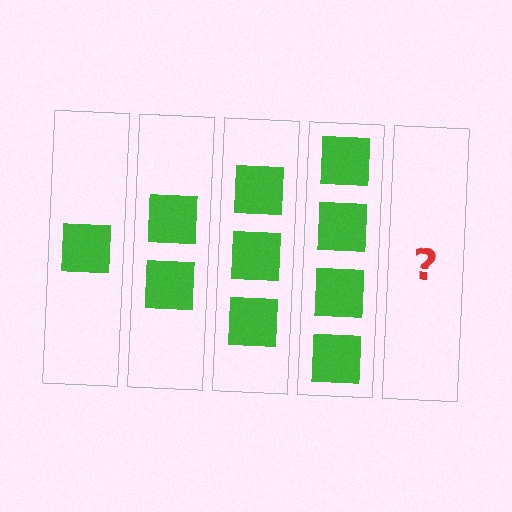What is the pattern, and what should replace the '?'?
The pattern is that each step adds one more square. The '?' should be 5 squares.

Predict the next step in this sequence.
The next step is 5 squares.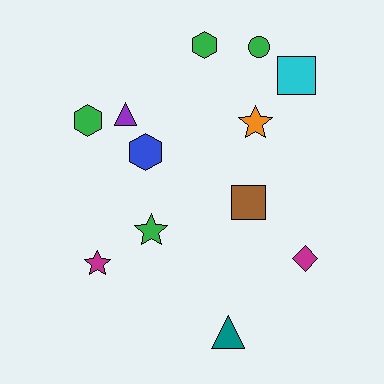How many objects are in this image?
There are 12 objects.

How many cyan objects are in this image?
There is 1 cyan object.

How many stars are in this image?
There are 3 stars.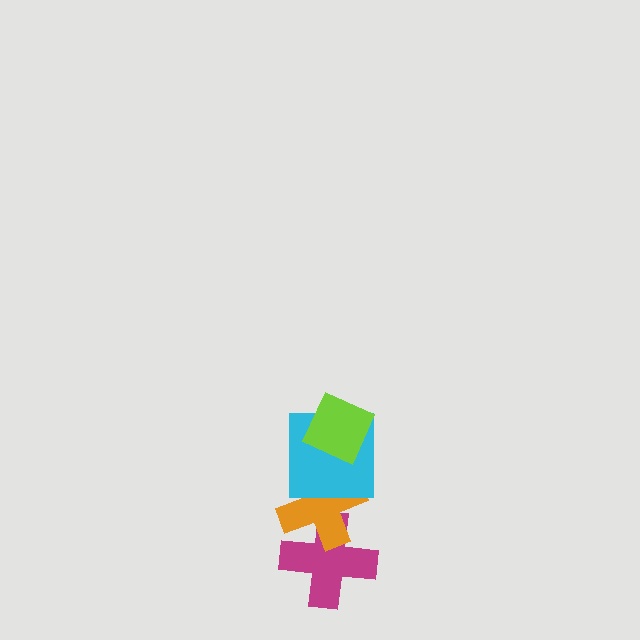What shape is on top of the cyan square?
The lime diamond is on top of the cyan square.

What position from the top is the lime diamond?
The lime diamond is 1st from the top.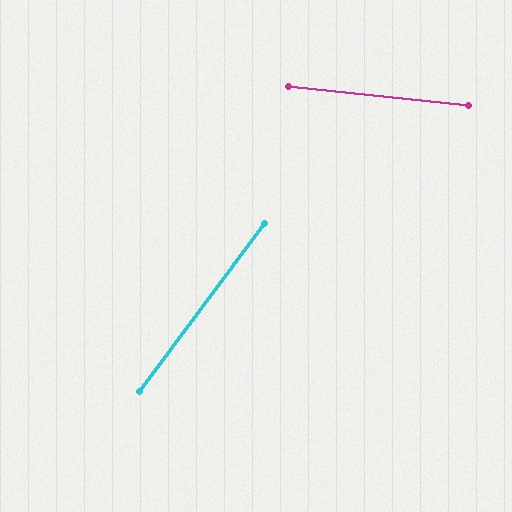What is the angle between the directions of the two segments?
Approximately 59 degrees.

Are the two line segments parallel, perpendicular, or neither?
Neither parallel nor perpendicular — they differ by about 59°.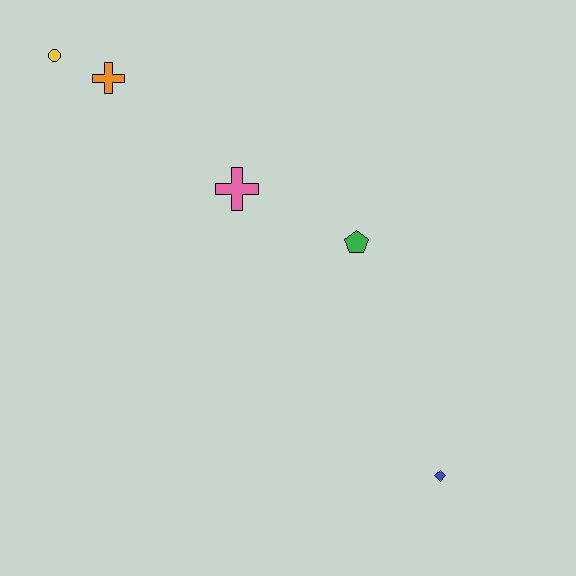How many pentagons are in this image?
There is 1 pentagon.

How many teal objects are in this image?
There are no teal objects.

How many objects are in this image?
There are 5 objects.